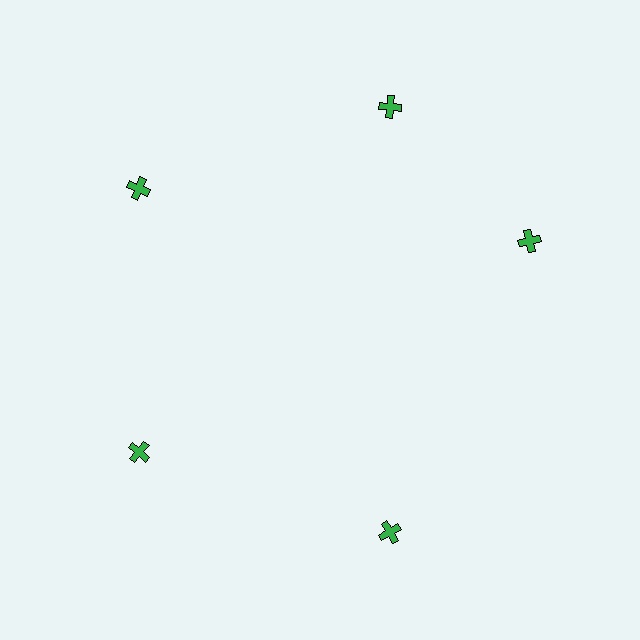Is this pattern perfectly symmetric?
No. The 5 green crosses are arranged in a ring, but one element near the 3 o'clock position is rotated out of alignment along the ring, breaking the 5-fold rotational symmetry.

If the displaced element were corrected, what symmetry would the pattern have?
It would have 5-fold rotational symmetry — the pattern would map onto itself every 72 degrees.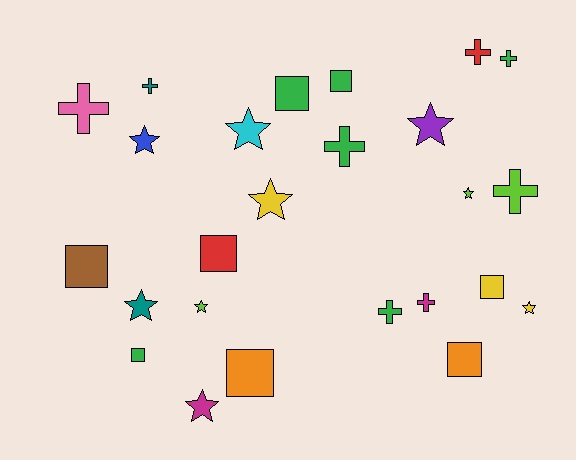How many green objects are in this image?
There are 6 green objects.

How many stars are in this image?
There are 9 stars.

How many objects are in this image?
There are 25 objects.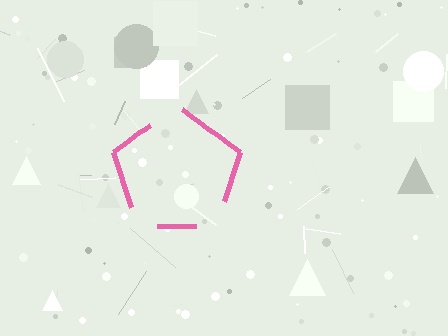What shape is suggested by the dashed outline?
The dashed outline suggests a pentagon.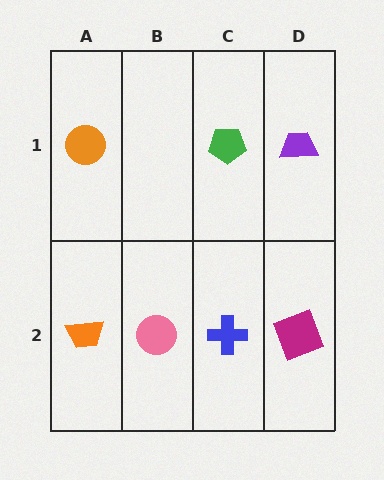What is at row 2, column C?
A blue cross.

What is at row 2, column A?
An orange trapezoid.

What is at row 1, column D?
A purple trapezoid.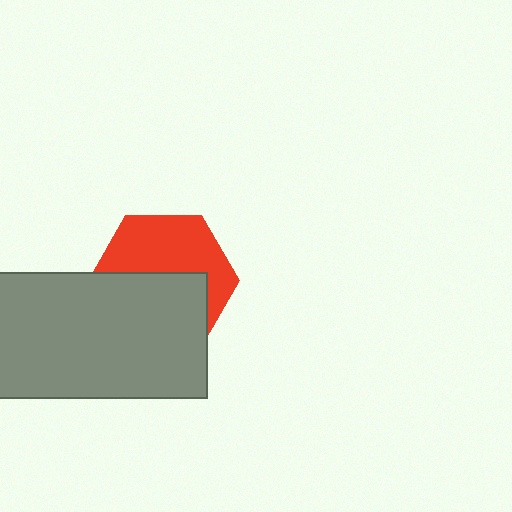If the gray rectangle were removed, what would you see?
You would see the complete red hexagon.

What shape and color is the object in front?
The object in front is a gray rectangle.